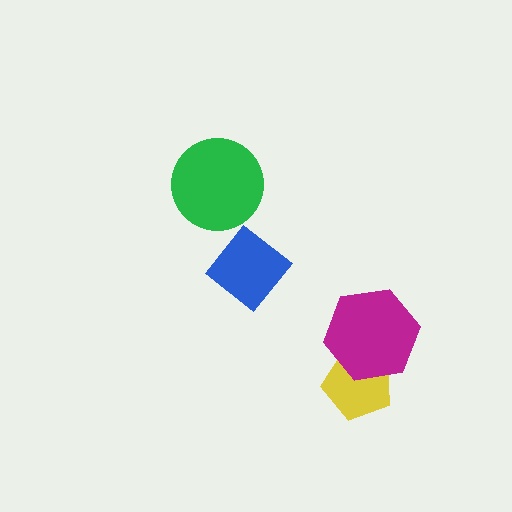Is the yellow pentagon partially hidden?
Yes, it is partially covered by another shape.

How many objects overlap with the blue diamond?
0 objects overlap with the blue diamond.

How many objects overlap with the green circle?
0 objects overlap with the green circle.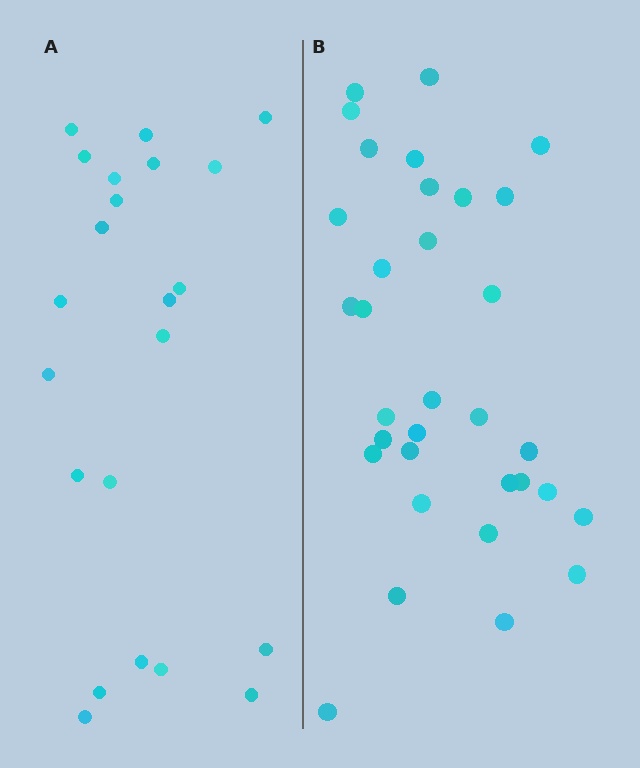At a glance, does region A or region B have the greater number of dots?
Region B (the right region) has more dots.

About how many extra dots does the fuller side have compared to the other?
Region B has roughly 12 or so more dots than region A.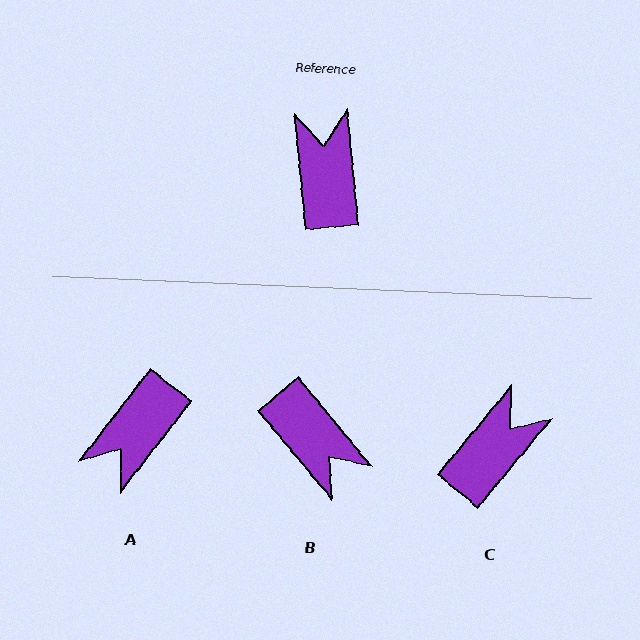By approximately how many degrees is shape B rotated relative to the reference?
Approximately 146 degrees clockwise.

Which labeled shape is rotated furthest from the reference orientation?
B, about 146 degrees away.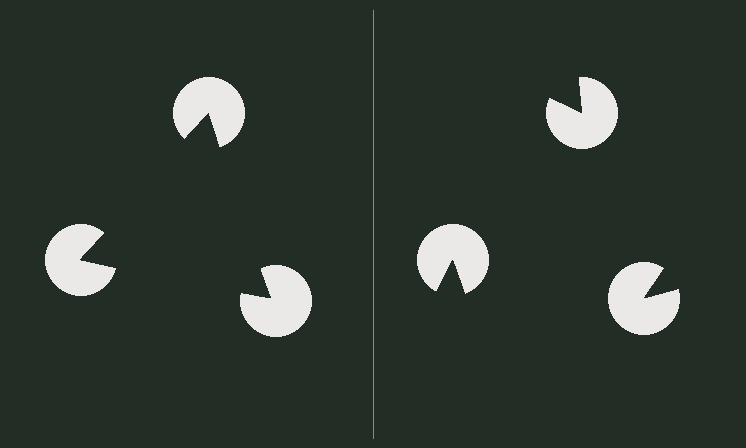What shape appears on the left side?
An illusory triangle.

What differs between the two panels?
The pac-man discs are positioned identically on both sides; only the wedge orientations differ. On the left they align to a triangle; on the right they are misaligned.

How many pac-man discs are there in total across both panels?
6 — 3 on each side.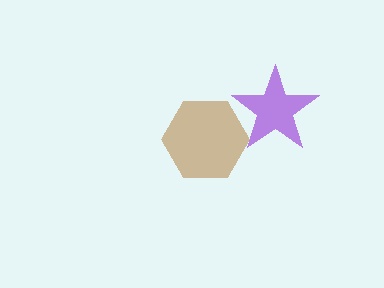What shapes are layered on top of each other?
The layered shapes are: a purple star, a brown hexagon.